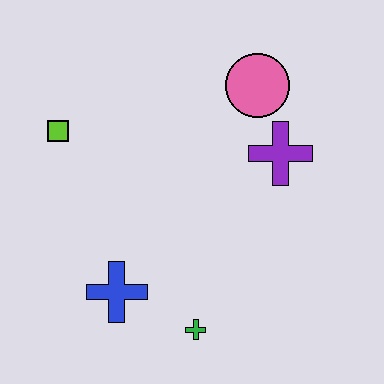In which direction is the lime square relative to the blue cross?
The lime square is above the blue cross.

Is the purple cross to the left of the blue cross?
No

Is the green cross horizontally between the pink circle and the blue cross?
Yes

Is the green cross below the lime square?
Yes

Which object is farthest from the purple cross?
The lime square is farthest from the purple cross.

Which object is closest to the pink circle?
The purple cross is closest to the pink circle.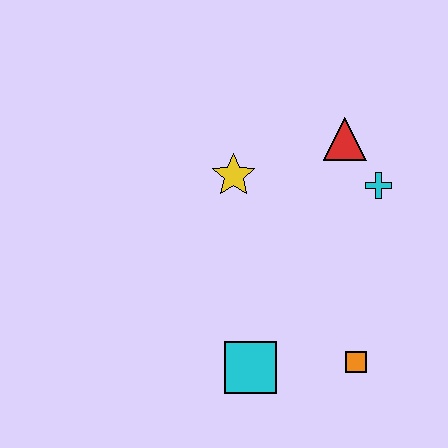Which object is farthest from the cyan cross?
The cyan square is farthest from the cyan cross.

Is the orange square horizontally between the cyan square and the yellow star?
No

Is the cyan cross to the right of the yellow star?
Yes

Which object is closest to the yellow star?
The red triangle is closest to the yellow star.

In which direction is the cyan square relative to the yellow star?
The cyan square is below the yellow star.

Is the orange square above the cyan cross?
No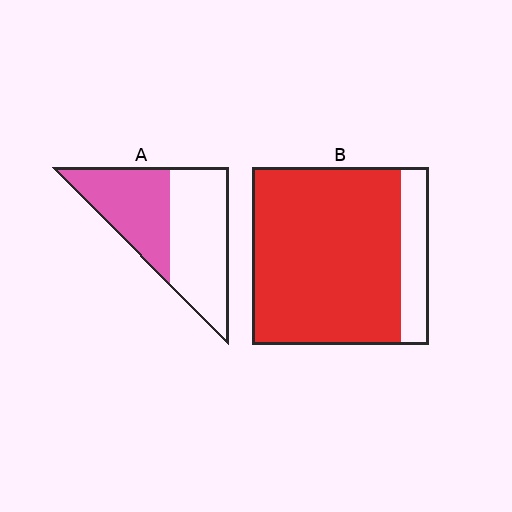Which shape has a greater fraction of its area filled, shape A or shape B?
Shape B.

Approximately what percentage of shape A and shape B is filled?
A is approximately 45% and B is approximately 85%.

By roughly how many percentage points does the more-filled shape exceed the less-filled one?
By roughly 40 percentage points (B over A).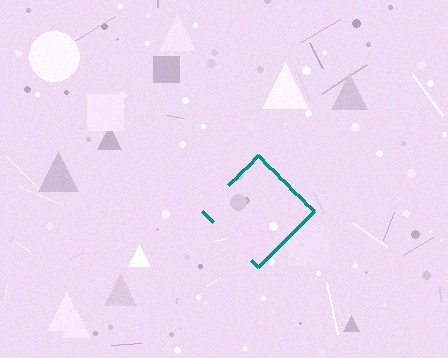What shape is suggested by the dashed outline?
The dashed outline suggests a diamond.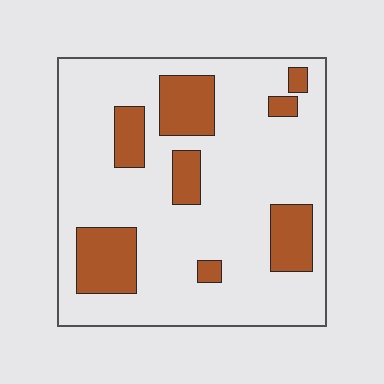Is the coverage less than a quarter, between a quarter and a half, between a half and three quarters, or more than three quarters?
Less than a quarter.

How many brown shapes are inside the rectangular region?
8.